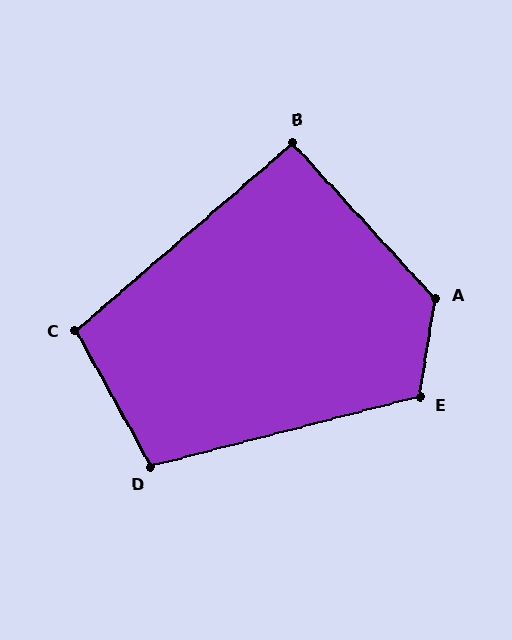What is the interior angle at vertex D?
Approximately 104 degrees (obtuse).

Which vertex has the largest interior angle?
A, at approximately 128 degrees.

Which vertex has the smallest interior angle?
B, at approximately 92 degrees.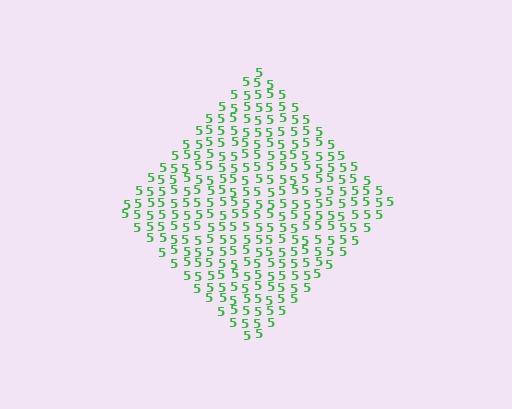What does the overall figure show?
The overall figure shows a diamond.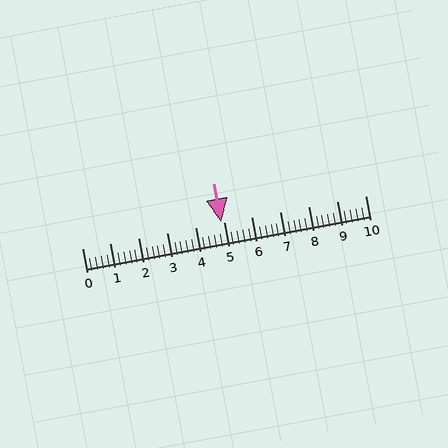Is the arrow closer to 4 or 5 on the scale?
The arrow is closer to 5.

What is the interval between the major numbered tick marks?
The major tick marks are spaced 1 units apart.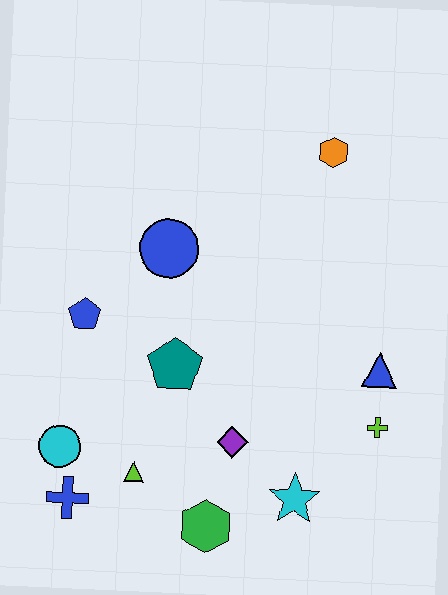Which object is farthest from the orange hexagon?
The blue cross is farthest from the orange hexagon.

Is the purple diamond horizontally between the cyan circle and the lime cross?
Yes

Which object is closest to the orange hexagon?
The blue circle is closest to the orange hexagon.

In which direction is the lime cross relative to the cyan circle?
The lime cross is to the right of the cyan circle.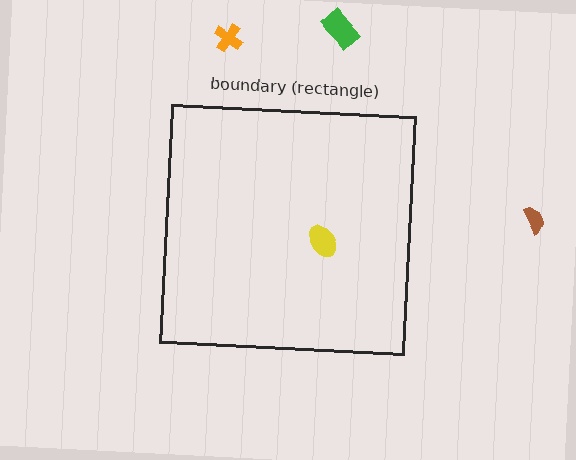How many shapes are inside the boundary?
1 inside, 3 outside.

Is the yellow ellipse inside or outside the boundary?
Inside.